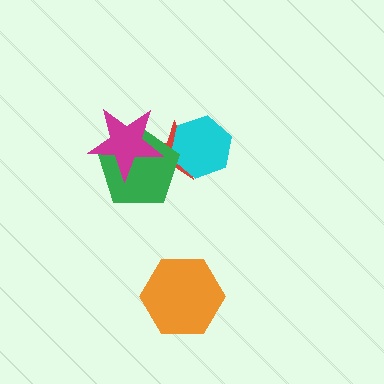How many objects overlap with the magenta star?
2 objects overlap with the magenta star.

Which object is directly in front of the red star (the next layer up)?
The cyan hexagon is directly in front of the red star.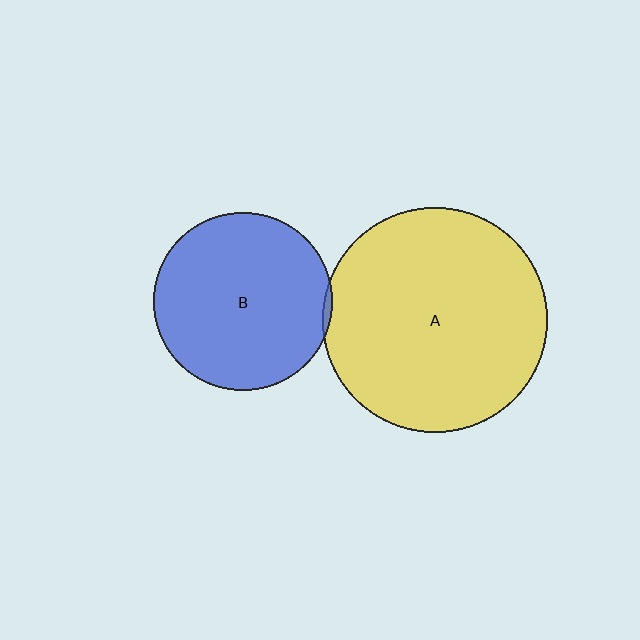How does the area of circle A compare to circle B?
Approximately 1.6 times.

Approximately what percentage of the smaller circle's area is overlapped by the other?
Approximately 5%.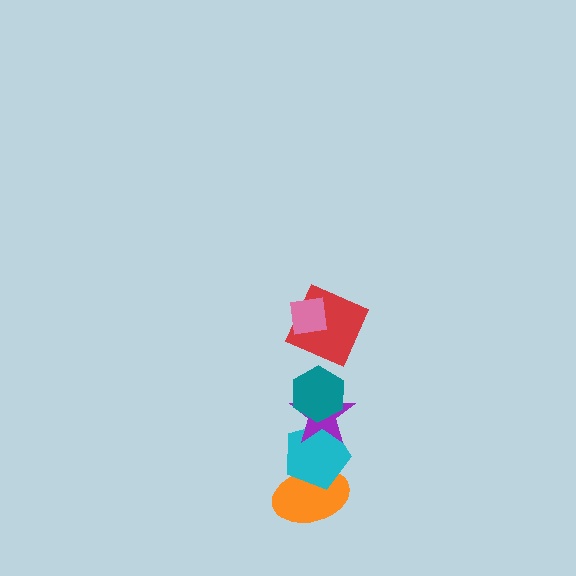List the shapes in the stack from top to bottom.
From top to bottom: the pink square, the red square, the teal hexagon, the purple star, the cyan pentagon, the orange ellipse.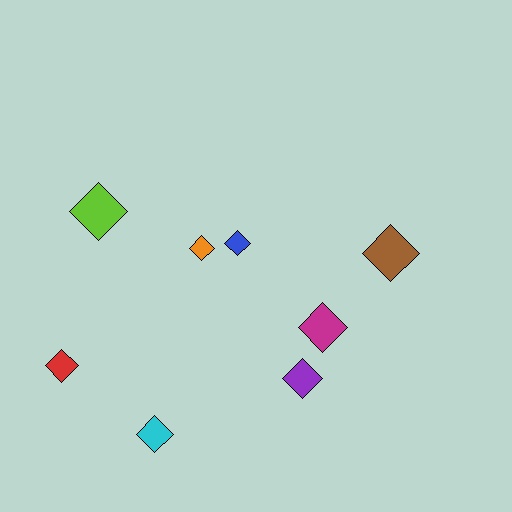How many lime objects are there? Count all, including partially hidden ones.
There is 1 lime object.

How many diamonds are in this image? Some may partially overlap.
There are 8 diamonds.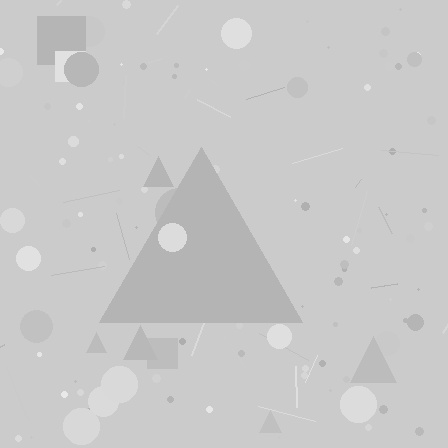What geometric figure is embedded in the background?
A triangle is embedded in the background.